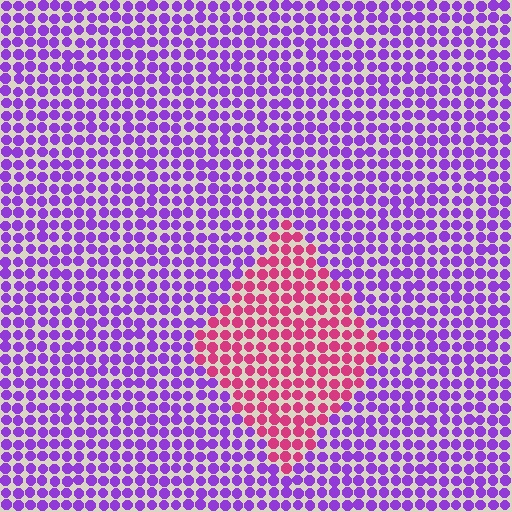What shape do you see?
I see a diamond.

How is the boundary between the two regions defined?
The boundary is defined purely by a slight shift in hue (about 60 degrees). Spacing, size, and orientation are identical on both sides.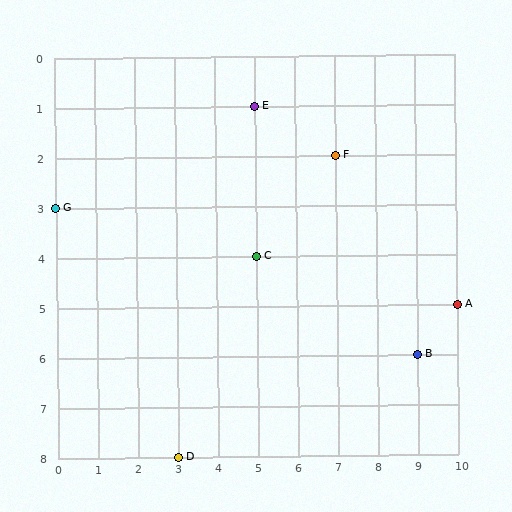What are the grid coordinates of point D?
Point D is at grid coordinates (3, 8).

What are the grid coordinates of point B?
Point B is at grid coordinates (9, 6).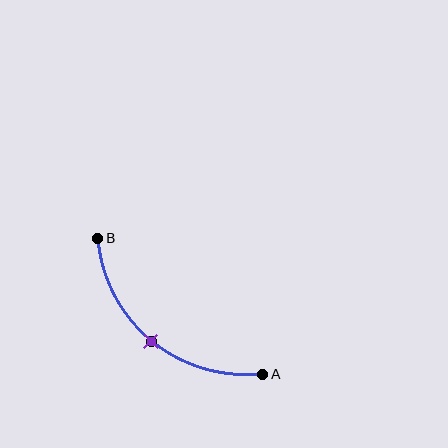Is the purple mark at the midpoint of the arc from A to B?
Yes. The purple mark lies on the arc at equal arc-length from both A and B — it is the arc midpoint.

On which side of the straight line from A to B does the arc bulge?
The arc bulges below and to the left of the straight line connecting A and B.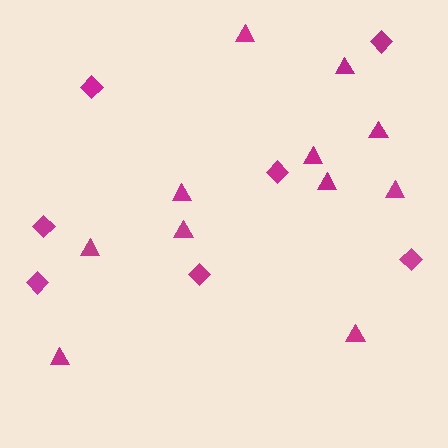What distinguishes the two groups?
There are 2 groups: one group of triangles (11) and one group of diamonds (7).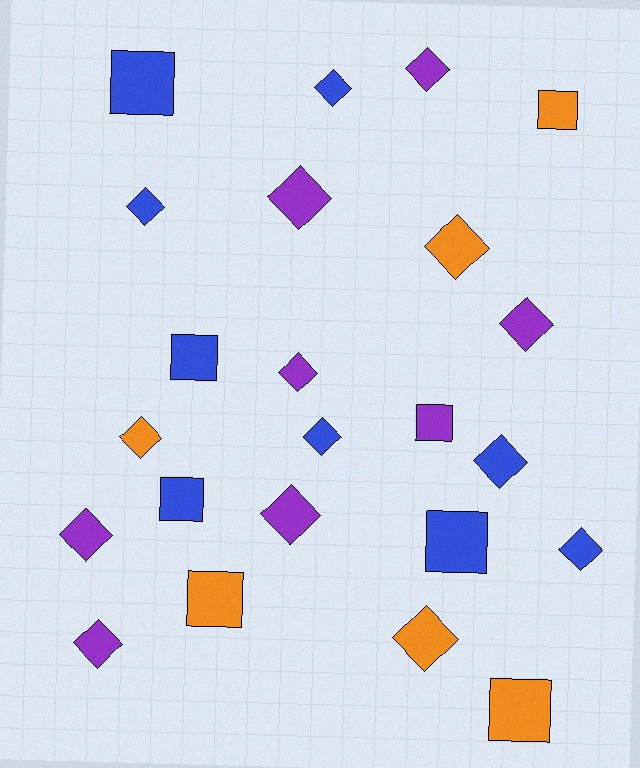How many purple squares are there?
There is 1 purple square.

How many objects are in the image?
There are 23 objects.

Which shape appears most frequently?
Diamond, with 15 objects.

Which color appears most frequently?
Blue, with 9 objects.